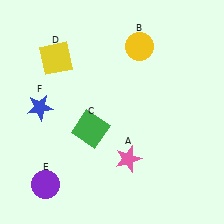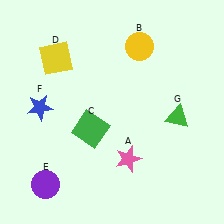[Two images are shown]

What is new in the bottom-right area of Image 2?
A green triangle (G) was added in the bottom-right area of Image 2.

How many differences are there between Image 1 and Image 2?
There is 1 difference between the two images.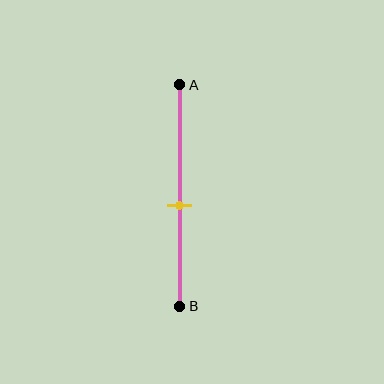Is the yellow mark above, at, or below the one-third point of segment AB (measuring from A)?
The yellow mark is below the one-third point of segment AB.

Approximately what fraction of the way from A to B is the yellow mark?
The yellow mark is approximately 55% of the way from A to B.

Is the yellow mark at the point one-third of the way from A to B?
No, the mark is at about 55% from A, not at the 33% one-third point.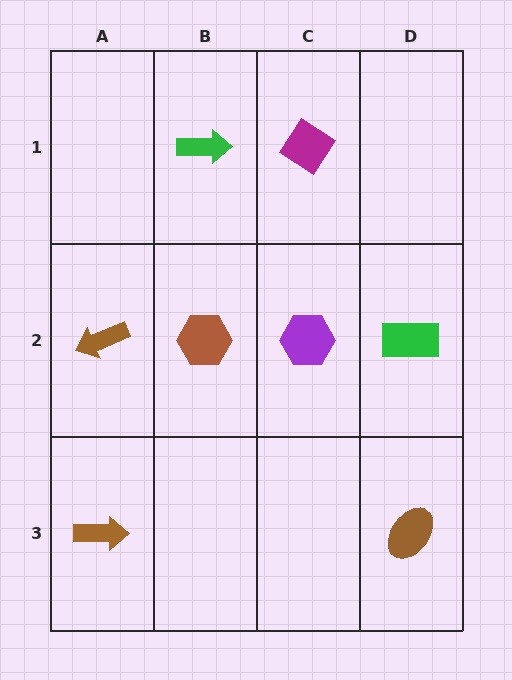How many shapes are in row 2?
4 shapes.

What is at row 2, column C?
A purple hexagon.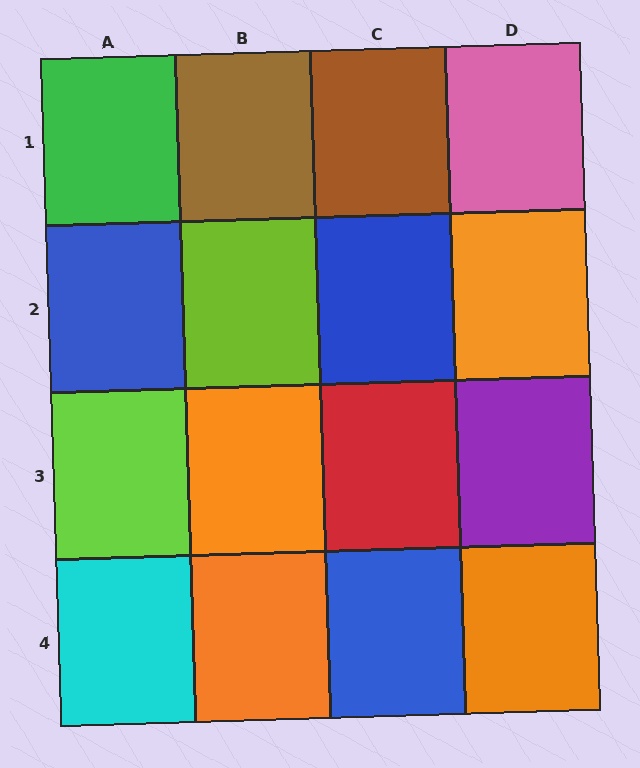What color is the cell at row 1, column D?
Pink.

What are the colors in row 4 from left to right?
Cyan, orange, blue, orange.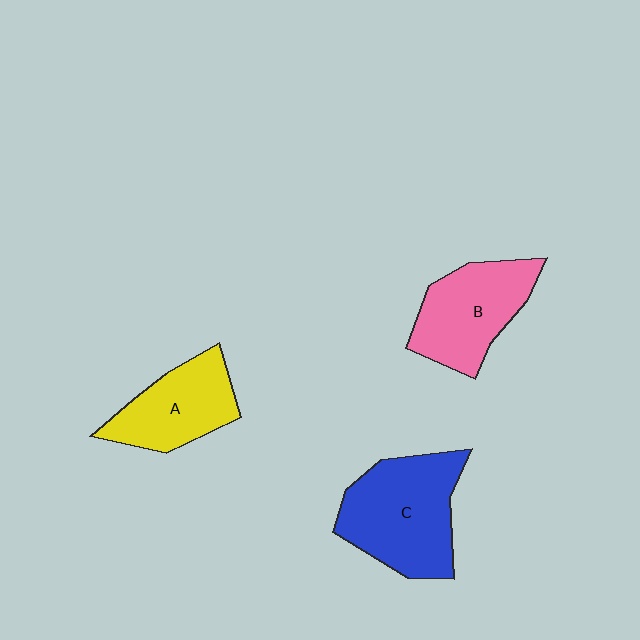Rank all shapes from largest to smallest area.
From largest to smallest: C (blue), B (pink), A (yellow).